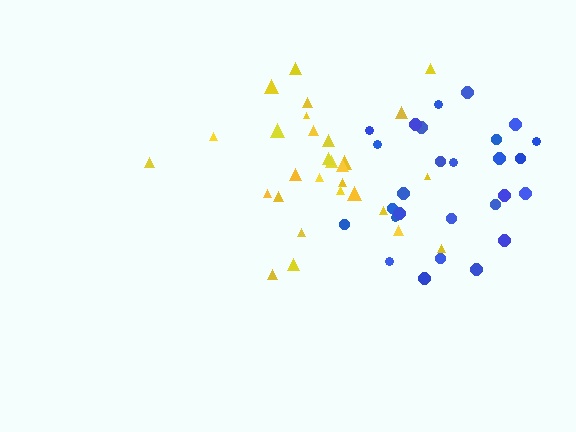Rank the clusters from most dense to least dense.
blue, yellow.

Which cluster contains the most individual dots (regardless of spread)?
Yellow (29).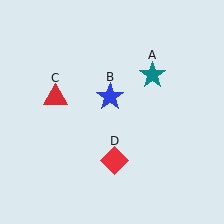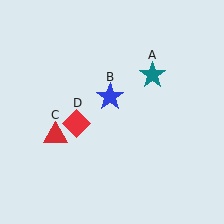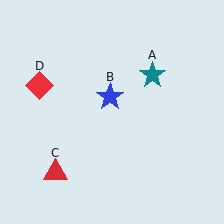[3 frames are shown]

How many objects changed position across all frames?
2 objects changed position: red triangle (object C), red diamond (object D).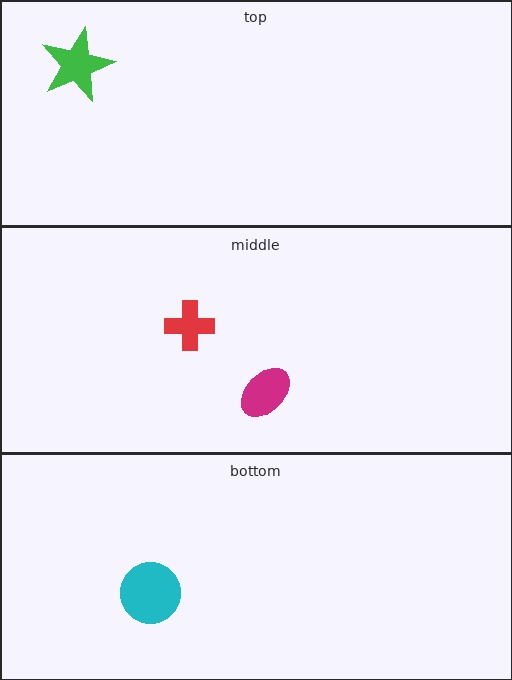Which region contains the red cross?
The middle region.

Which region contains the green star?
The top region.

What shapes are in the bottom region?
The cyan circle.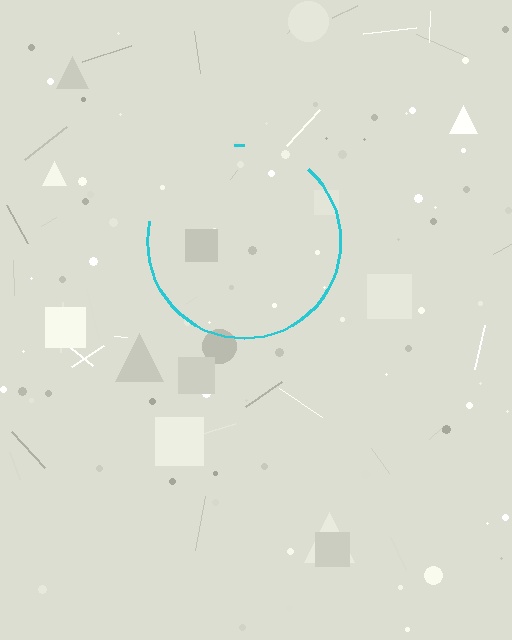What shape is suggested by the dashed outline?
The dashed outline suggests a circle.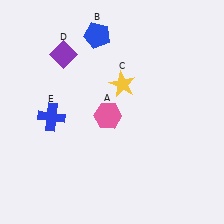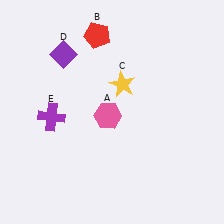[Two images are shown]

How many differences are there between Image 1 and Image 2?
There are 2 differences between the two images.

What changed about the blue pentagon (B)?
In Image 1, B is blue. In Image 2, it changed to red.